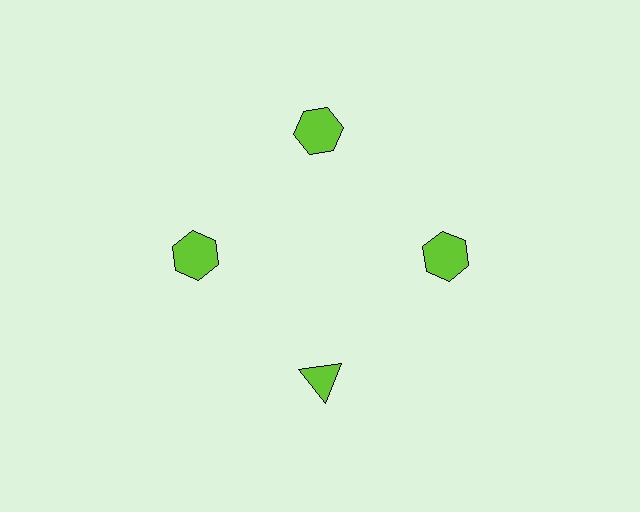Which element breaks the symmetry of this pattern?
The lime triangle at roughly the 6 o'clock position breaks the symmetry. All other shapes are lime hexagons.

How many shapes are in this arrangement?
There are 4 shapes arranged in a ring pattern.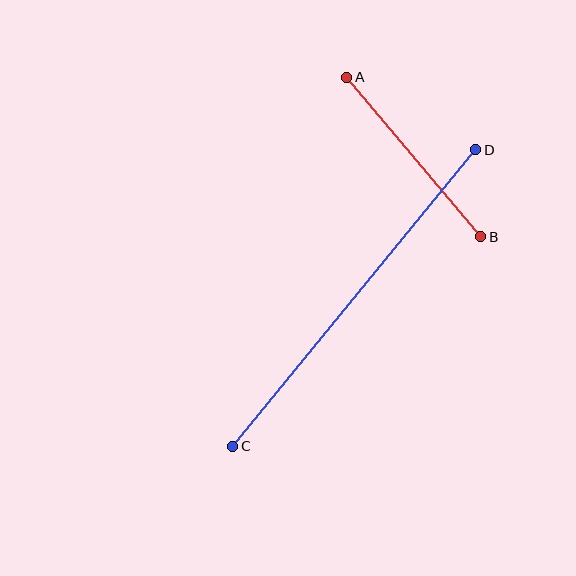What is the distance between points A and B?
The distance is approximately 209 pixels.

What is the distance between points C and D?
The distance is approximately 383 pixels.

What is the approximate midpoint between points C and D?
The midpoint is at approximately (354, 298) pixels.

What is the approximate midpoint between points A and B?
The midpoint is at approximately (414, 157) pixels.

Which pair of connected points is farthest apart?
Points C and D are farthest apart.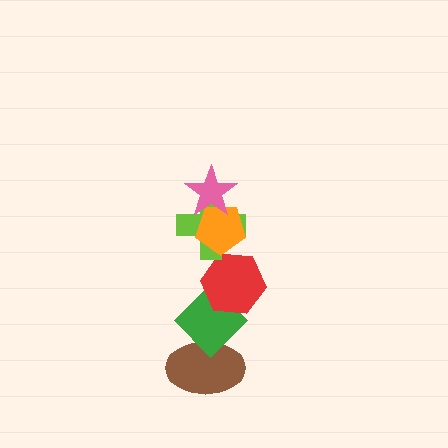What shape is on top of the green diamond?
The red hexagon is on top of the green diamond.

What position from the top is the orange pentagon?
The orange pentagon is 2nd from the top.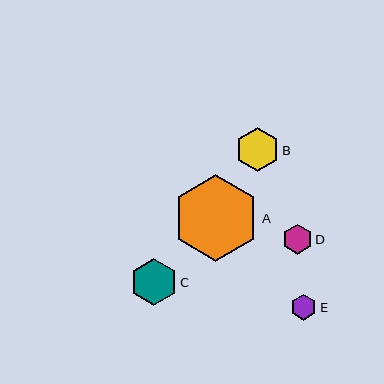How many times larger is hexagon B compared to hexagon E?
Hexagon B is approximately 1.7 times the size of hexagon E.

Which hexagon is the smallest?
Hexagon E is the smallest with a size of approximately 26 pixels.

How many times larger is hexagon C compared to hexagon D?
Hexagon C is approximately 1.6 times the size of hexagon D.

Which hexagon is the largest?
Hexagon A is the largest with a size of approximately 86 pixels.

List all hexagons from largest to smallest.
From largest to smallest: A, C, B, D, E.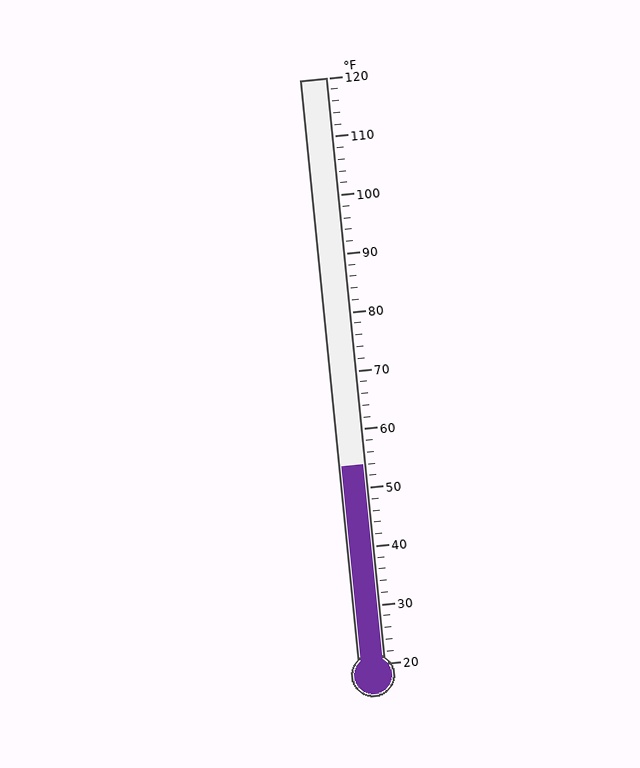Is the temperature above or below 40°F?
The temperature is above 40°F.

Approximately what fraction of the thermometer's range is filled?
The thermometer is filled to approximately 35% of its range.